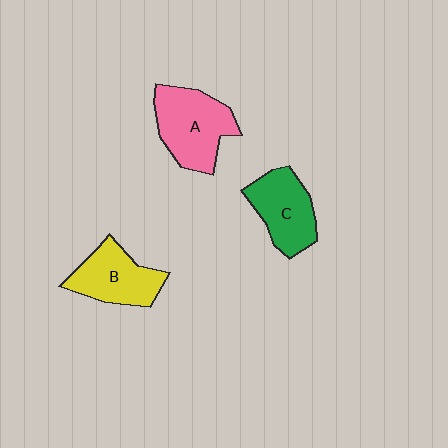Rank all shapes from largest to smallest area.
From largest to smallest: A (pink), C (green), B (yellow).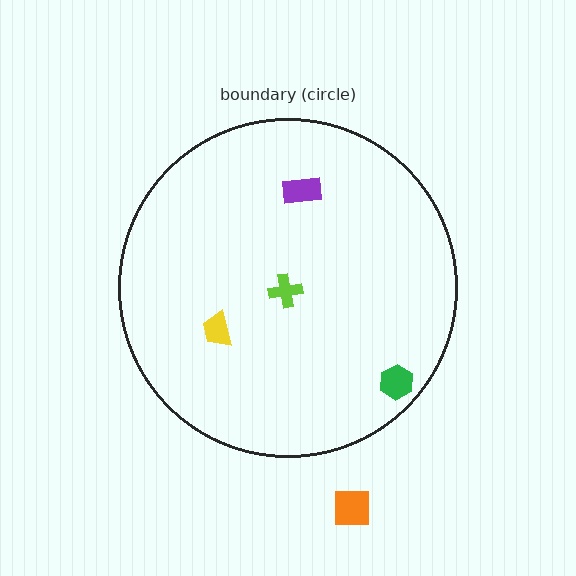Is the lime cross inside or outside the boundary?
Inside.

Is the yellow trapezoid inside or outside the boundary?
Inside.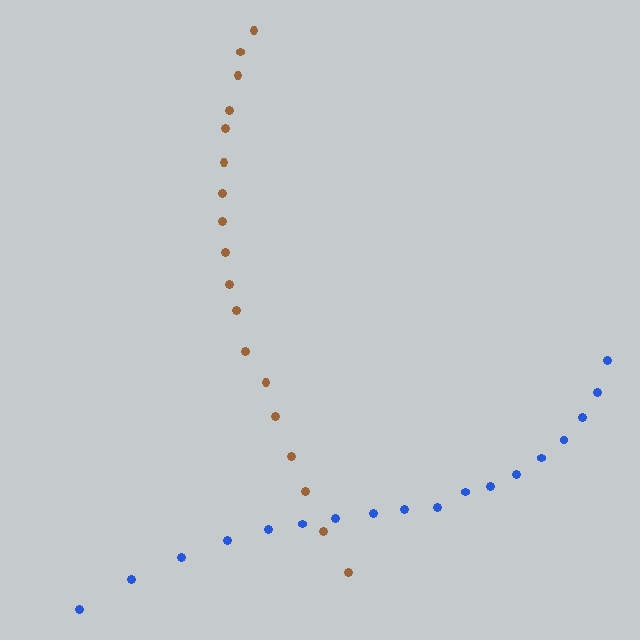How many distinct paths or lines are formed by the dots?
There are 2 distinct paths.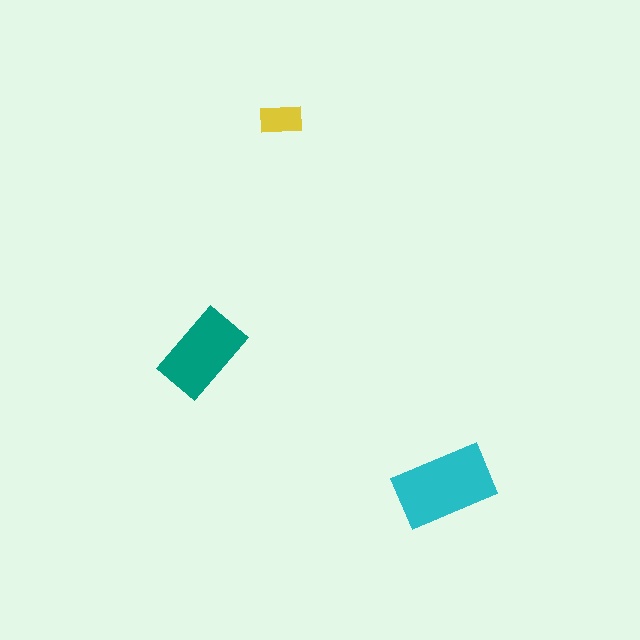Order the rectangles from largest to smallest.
the cyan one, the teal one, the yellow one.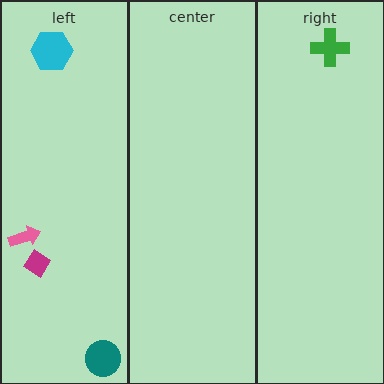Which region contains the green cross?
The right region.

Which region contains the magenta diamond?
The left region.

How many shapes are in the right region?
1.